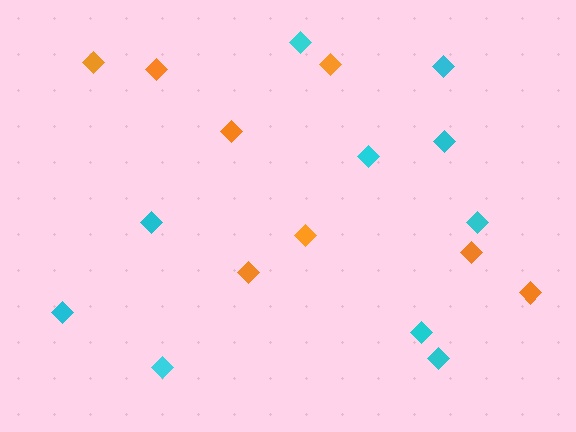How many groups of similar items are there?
There are 2 groups: one group of orange diamonds (8) and one group of cyan diamonds (10).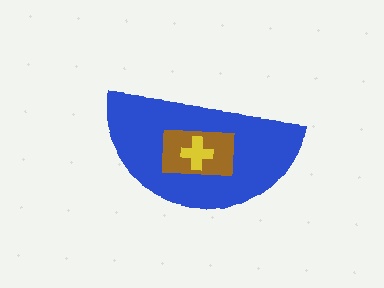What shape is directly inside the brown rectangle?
The yellow cross.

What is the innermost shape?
The yellow cross.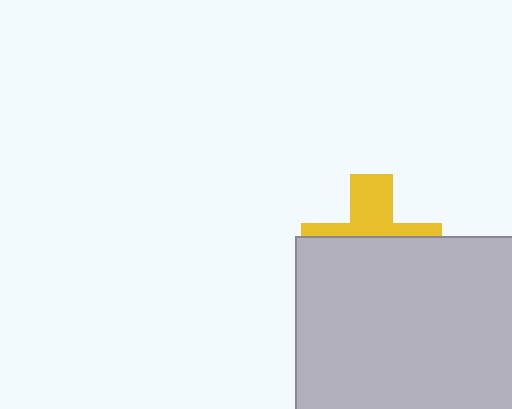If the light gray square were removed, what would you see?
You would see the complete yellow cross.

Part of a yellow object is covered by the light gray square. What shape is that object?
It is a cross.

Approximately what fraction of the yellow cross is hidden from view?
Roughly 62% of the yellow cross is hidden behind the light gray square.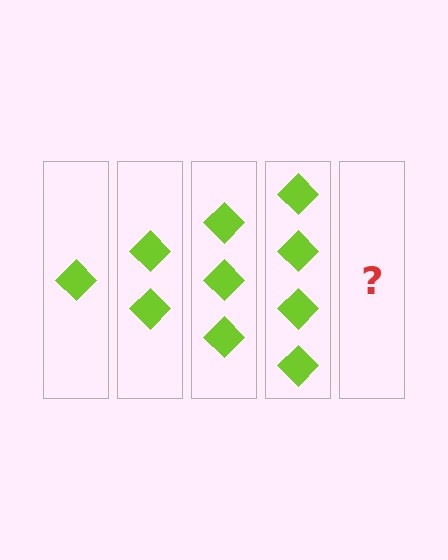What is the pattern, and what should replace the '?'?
The pattern is that each step adds one more diamond. The '?' should be 5 diamonds.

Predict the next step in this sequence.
The next step is 5 diamonds.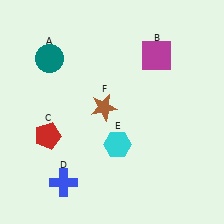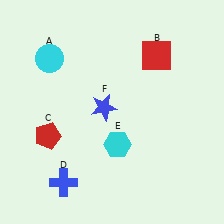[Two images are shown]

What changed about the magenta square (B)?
In Image 1, B is magenta. In Image 2, it changed to red.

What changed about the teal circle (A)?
In Image 1, A is teal. In Image 2, it changed to cyan.